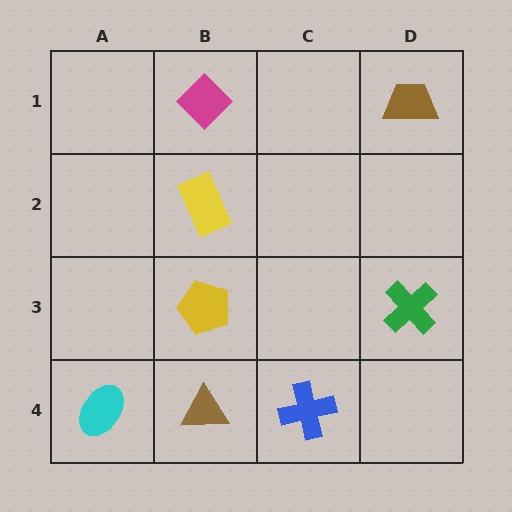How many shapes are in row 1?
2 shapes.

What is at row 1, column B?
A magenta diamond.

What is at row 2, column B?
A yellow rectangle.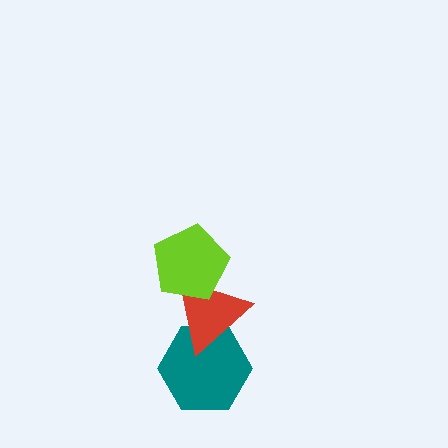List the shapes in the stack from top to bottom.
From top to bottom: the lime pentagon, the red triangle, the teal hexagon.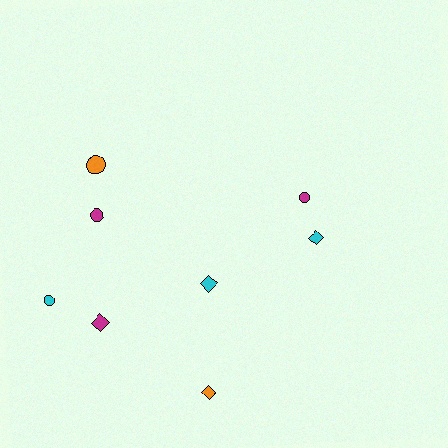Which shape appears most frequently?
Circle, with 4 objects.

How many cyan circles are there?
There is 1 cyan circle.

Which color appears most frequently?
Cyan, with 3 objects.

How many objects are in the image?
There are 8 objects.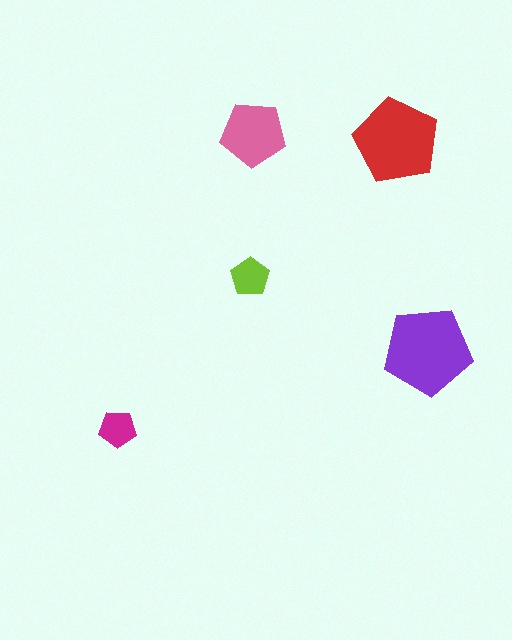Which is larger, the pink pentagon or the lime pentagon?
The pink one.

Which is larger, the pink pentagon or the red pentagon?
The red one.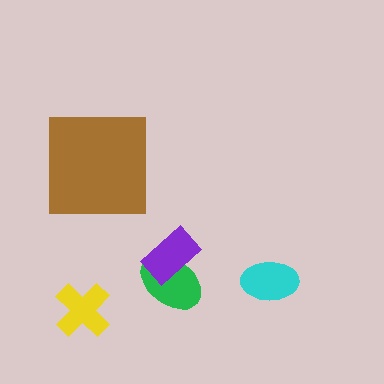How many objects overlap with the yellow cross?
0 objects overlap with the yellow cross.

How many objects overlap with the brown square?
0 objects overlap with the brown square.